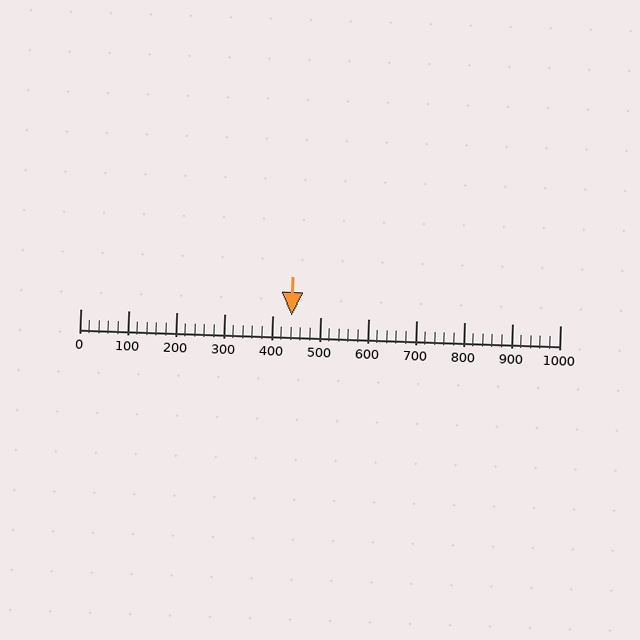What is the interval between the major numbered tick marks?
The major tick marks are spaced 100 units apart.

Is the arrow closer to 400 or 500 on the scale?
The arrow is closer to 400.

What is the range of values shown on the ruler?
The ruler shows values from 0 to 1000.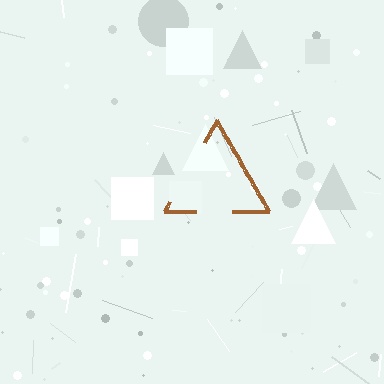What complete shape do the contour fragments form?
The contour fragments form a triangle.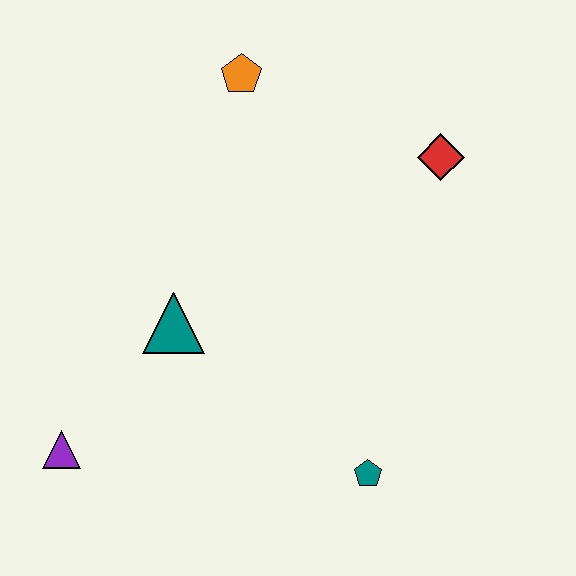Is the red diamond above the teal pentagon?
Yes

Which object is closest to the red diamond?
The orange pentagon is closest to the red diamond.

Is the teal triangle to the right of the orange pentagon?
No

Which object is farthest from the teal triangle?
The red diamond is farthest from the teal triangle.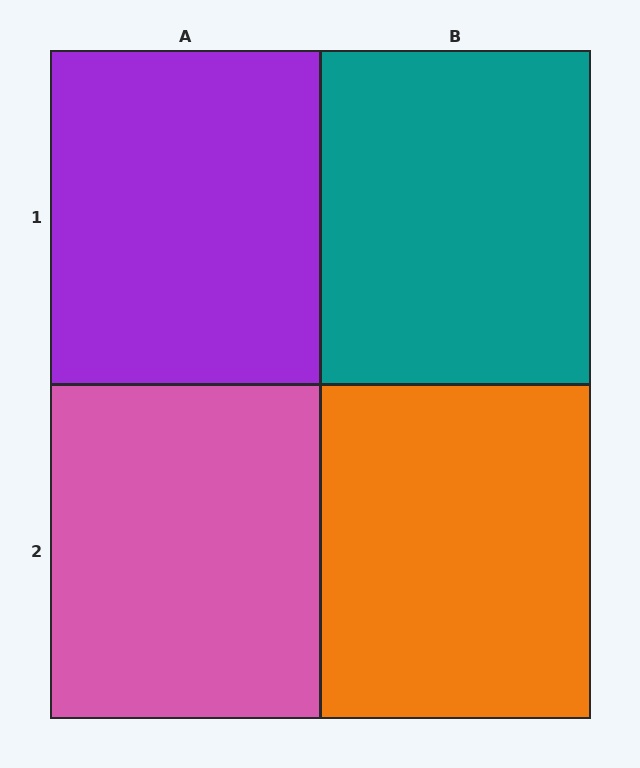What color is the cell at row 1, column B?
Teal.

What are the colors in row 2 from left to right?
Pink, orange.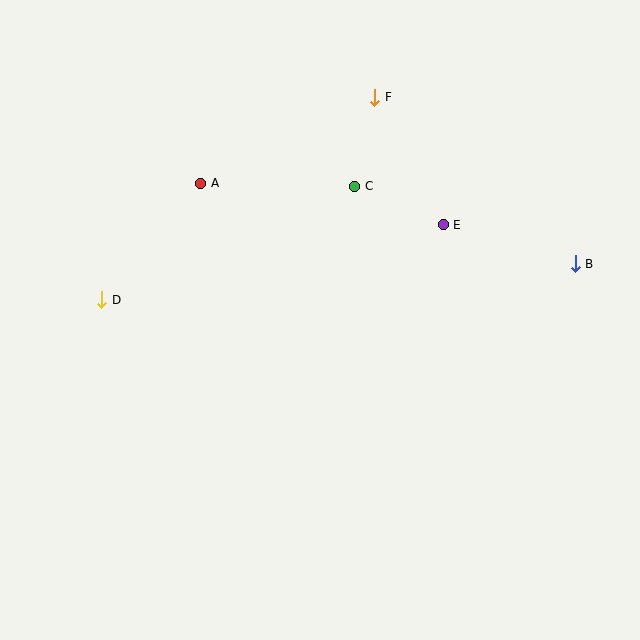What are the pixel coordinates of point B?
Point B is at (575, 264).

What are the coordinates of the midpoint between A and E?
The midpoint between A and E is at (322, 204).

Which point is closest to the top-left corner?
Point A is closest to the top-left corner.